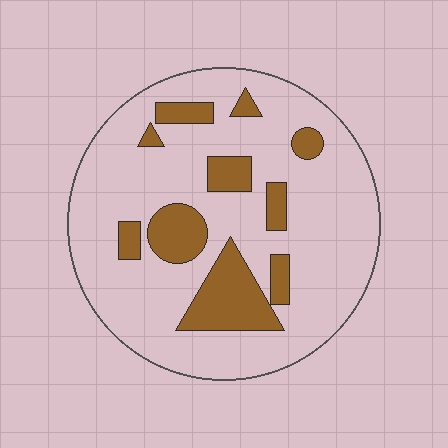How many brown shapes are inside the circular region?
10.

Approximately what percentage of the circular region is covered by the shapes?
Approximately 20%.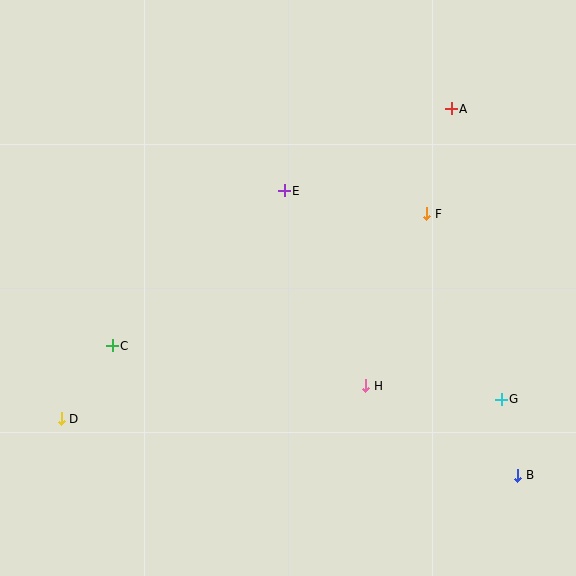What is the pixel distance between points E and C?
The distance between E and C is 232 pixels.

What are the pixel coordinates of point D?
Point D is at (61, 419).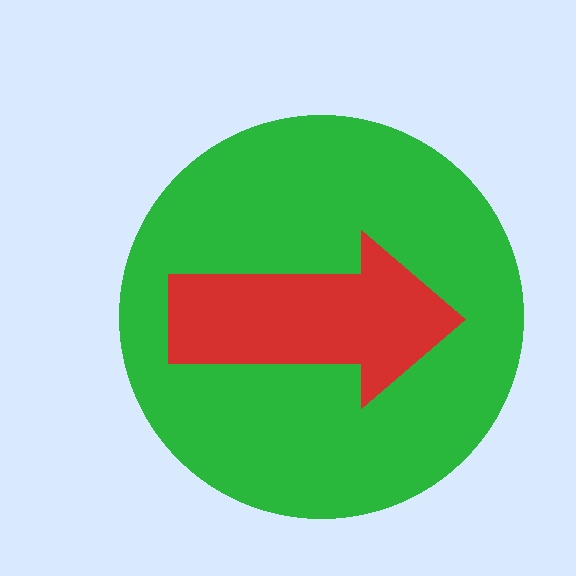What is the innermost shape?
The red arrow.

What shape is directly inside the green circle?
The red arrow.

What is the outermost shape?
The green circle.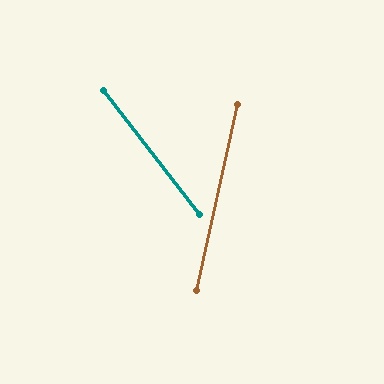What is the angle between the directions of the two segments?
Approximately 50 degrees.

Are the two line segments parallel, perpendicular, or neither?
Neither parallel nor perpendicular — they differ by about 50°.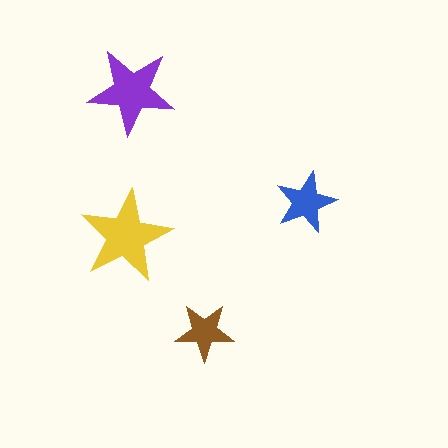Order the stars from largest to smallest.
the yellow one, the purple one, the blue one, the brown one.